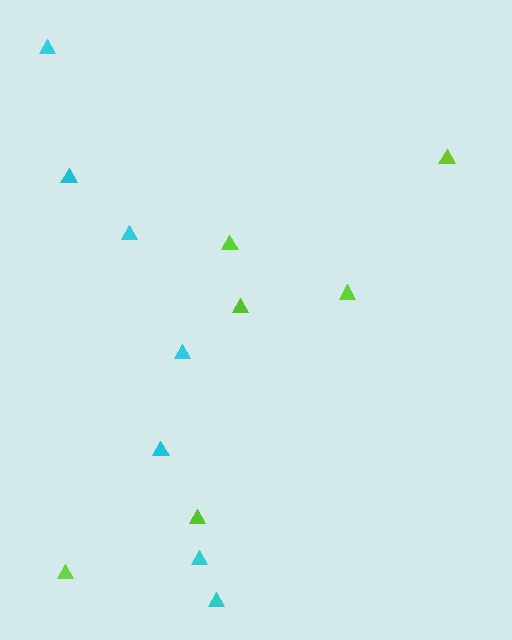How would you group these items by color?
There are 2 groups: one group of lime triangles (6) and one group of cyan triangles (7).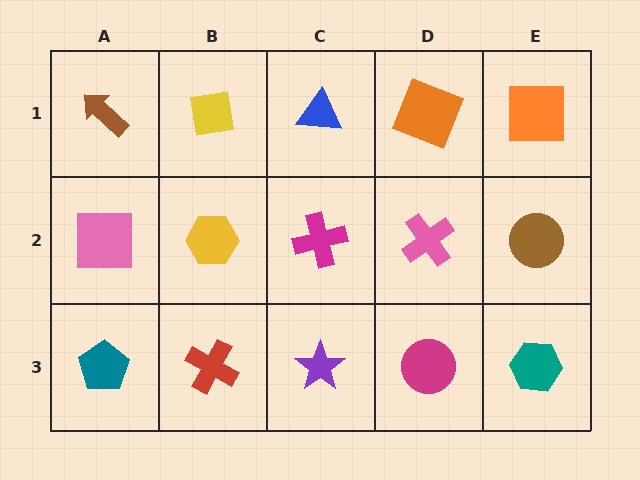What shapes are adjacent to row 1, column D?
A pink cross (row 2, column D), a blue triangle (row 1, column C), an orange square (row 1, column E).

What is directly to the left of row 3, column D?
A purple star.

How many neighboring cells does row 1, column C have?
3.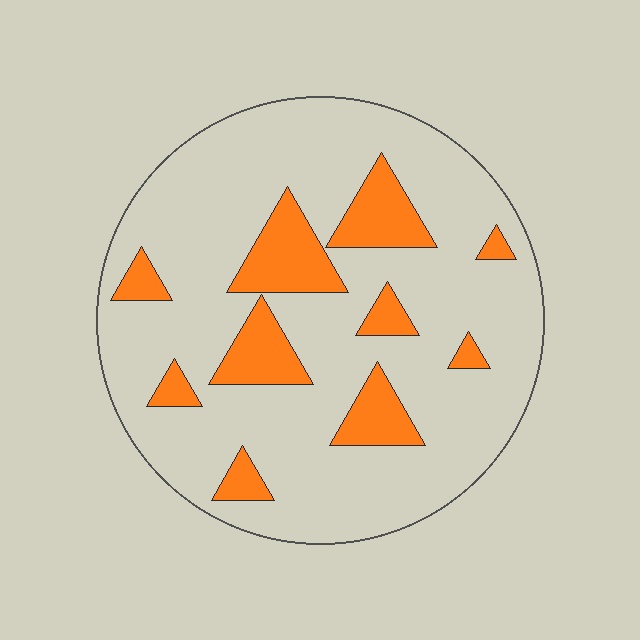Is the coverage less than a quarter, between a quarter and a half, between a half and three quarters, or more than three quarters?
Less than a quarter.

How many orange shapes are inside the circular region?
10.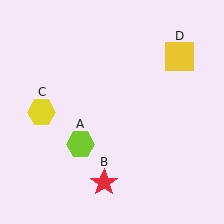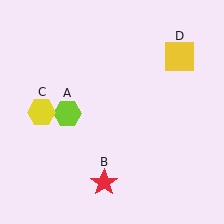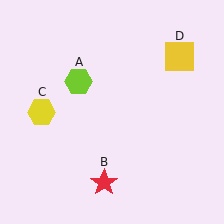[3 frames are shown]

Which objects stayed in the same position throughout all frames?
Red star (object B) and yellow hexagon (object C) and yellow square (object D) remained stationary.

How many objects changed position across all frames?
1 object changed position: lime hexagon (object A).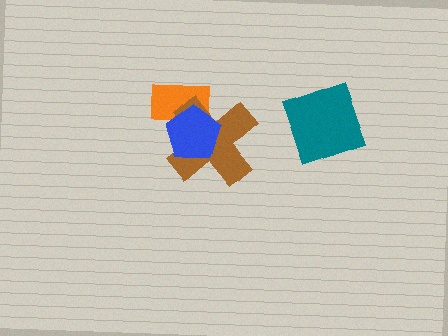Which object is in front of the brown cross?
The blue pentagon is in front of the brown cross.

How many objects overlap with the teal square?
0 objects overlap with the teal square.